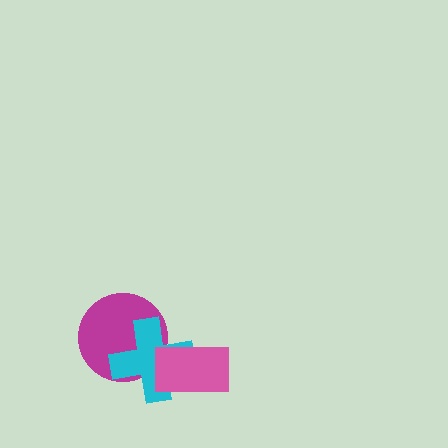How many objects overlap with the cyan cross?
2 objects overlap with the cyan cross.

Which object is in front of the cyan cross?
The pink rectangle is in front of the cyan cross.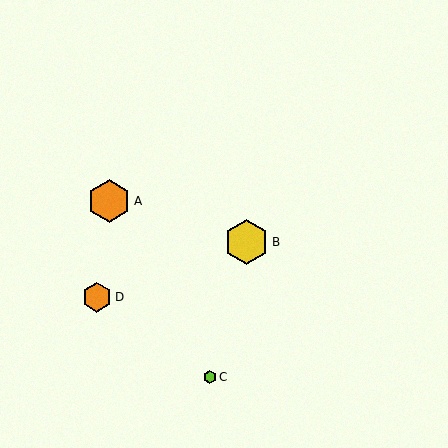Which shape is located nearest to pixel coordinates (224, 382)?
The lime hexagon (labeled C) at (210, 377) is nearest to that location.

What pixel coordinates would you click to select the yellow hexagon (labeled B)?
Click at (247, 242) to select the yellow hexagon B.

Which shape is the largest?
The yellow hexagon (labeled B) is the largest.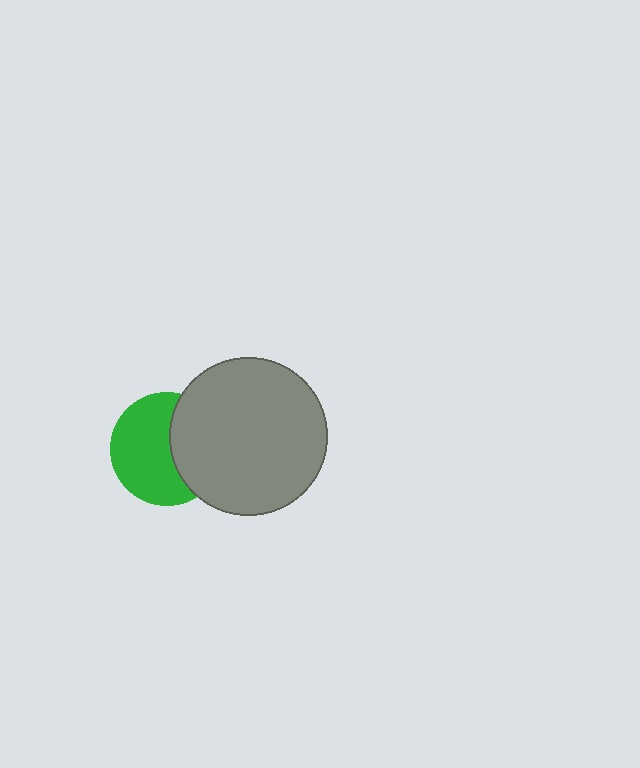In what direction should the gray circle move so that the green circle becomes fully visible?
The gray circle should move right. That is the shortest direction to clear the overlap and leave the green circle fully visible.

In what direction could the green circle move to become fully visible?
The green circle could move left. That would shift it out from behind the gray circle entirely.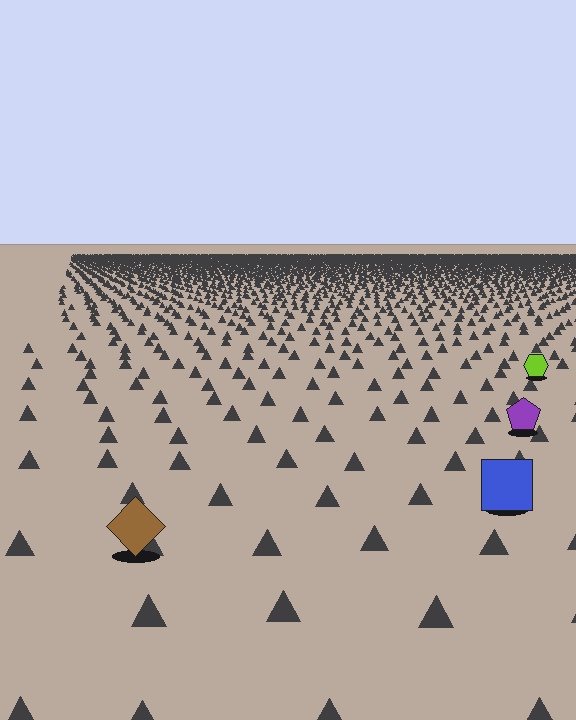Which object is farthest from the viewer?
The lime hexagon is farthest from the viewer. It appears smaller and the ground texture around it is denser.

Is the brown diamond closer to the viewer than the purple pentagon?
Yes. The brown diamond is closer — you can tell from the texture gradient: the ground texture is coarser near it.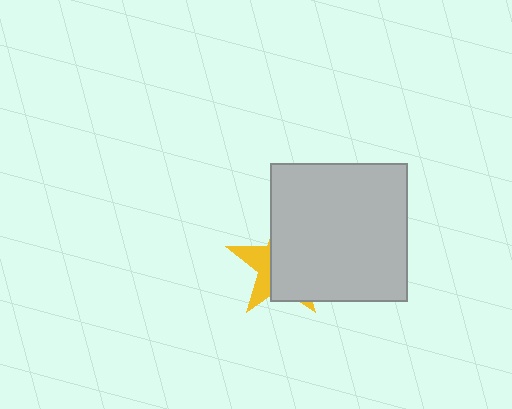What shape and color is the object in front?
The object in front is a light gray square.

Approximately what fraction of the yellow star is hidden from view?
Roughly 67% of the yellow star is hidden behind the light gray square.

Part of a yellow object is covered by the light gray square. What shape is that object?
It is a star.